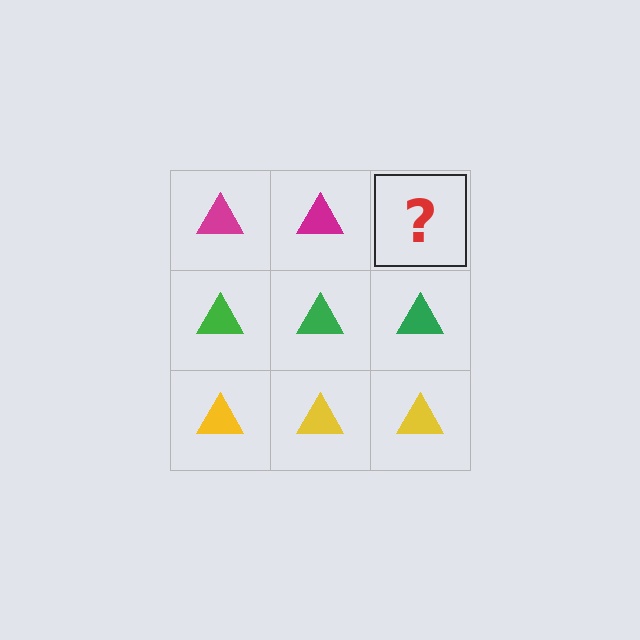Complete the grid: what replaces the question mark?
The question mark should be replaced with a magenta triangle.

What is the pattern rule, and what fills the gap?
The rule is that each row has a consistent color. The gap should be filled with a magenta triangle.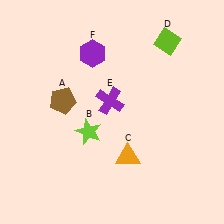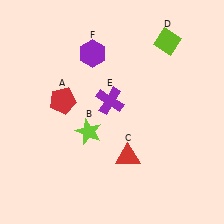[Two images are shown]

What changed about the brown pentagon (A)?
In Image 1, A is brown. In Image 2, it changed to red.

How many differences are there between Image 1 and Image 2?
There are 2 differences between the two images.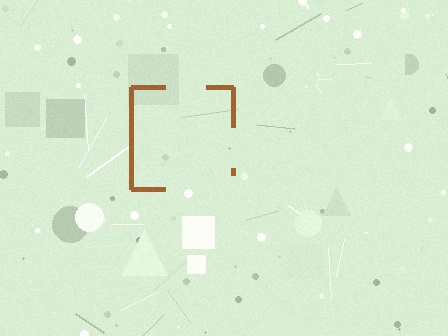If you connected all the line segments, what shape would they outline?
They would outline a square.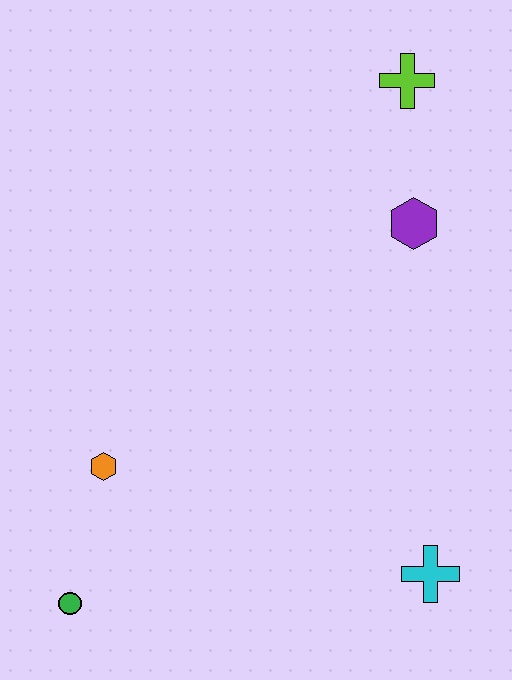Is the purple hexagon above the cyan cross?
Yes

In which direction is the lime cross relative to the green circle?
The lime cross is above the green circle.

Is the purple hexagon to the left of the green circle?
No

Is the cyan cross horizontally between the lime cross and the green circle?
No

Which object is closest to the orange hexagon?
The green circle is closest to the orange hexagon.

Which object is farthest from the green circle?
The lime cross is farthest from the green circle.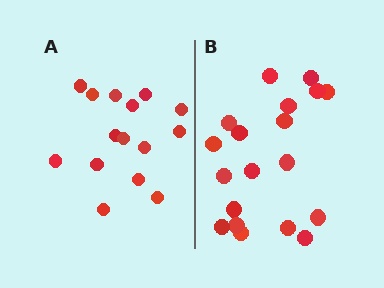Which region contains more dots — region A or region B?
Region B (the right region) has more dots.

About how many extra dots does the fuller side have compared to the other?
Region B has about 4 more dots than region A.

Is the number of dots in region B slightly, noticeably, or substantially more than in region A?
Region B has noticeably more, but not dramatically so. The ratio is roughly 1.3 to 1.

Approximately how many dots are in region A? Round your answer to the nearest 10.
About 20 dots. (The exact count is 15, which rounds to 20.)